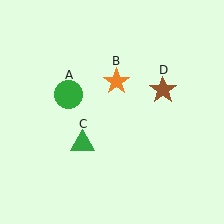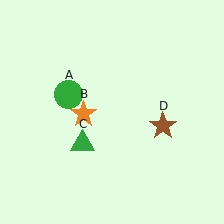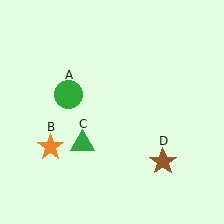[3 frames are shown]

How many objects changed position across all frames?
2 objects changed position: orange star (object B), brown star (object D).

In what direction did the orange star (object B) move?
The orange star (object B) moved down and to the left.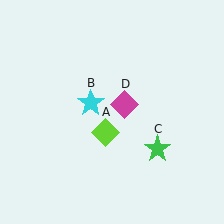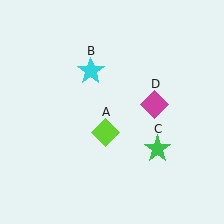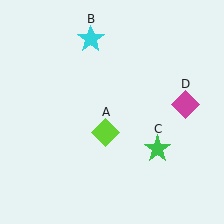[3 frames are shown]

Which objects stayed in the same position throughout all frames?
Lime diamond (object A) and green star (object C) remained stationary.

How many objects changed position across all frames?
2 objects changed position: cyan star (object B), magenta diamond (object D).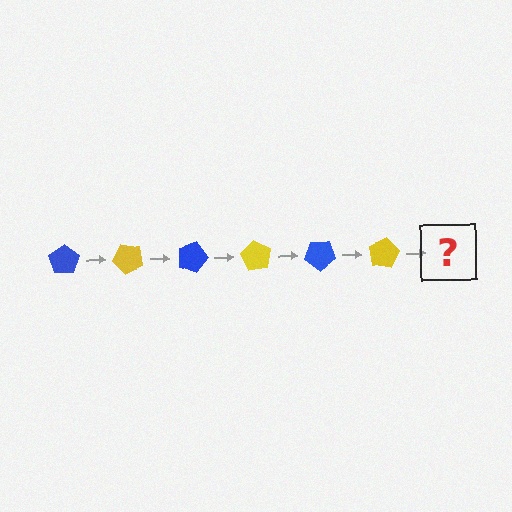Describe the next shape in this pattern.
It should be a blue pentagon, rotated 270 degrees from the start.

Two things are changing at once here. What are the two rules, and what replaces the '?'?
The two rules are that it rotates 45 degrees each step and the color cycles through blue and yellow. The '?' should be a blue pentagon, rotated 270 degrees from the start.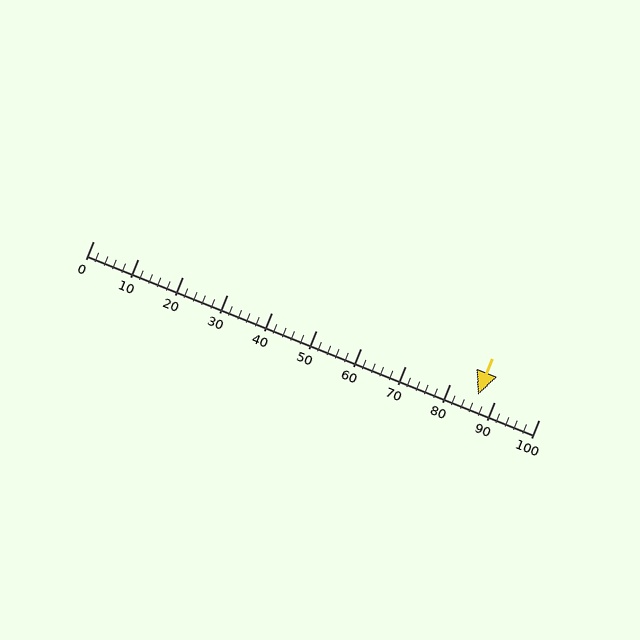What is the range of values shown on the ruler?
The ruler shows values from 0 to 100.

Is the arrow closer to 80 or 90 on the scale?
The arrow is closer to 90.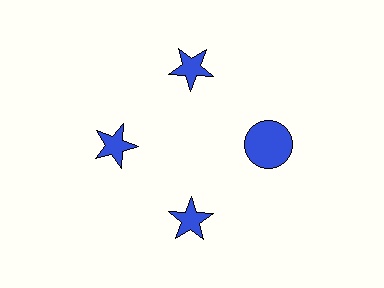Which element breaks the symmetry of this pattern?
The blue circle at roughly the 3 o'clock position breaks the symmetry. All other shapes are blue stars.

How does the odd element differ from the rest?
It has a different shape: circle instead of star.